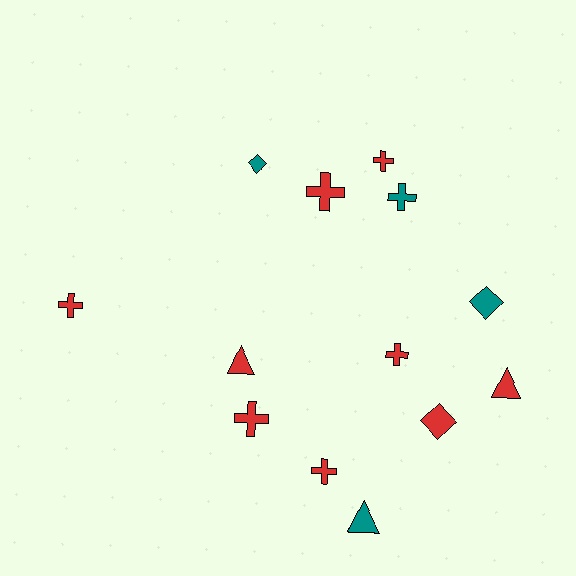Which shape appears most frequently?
Cross, with 7 objects.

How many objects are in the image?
There are 13 objects.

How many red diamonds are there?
There is 1 red diamond.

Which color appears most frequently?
Red, with 9 objects.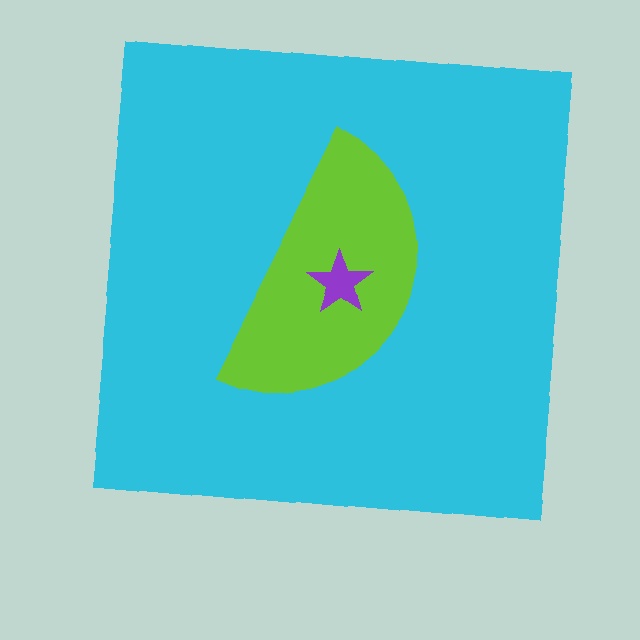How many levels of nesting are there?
3.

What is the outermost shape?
The cyan square.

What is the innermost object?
The purple star.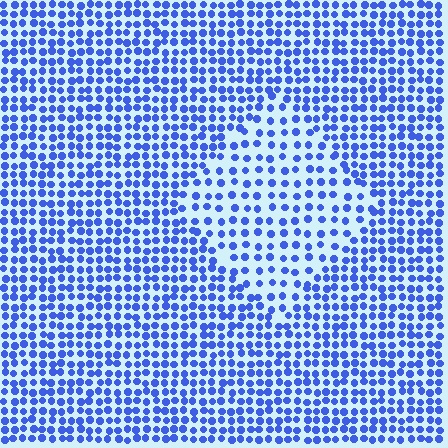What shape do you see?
I see a diamond.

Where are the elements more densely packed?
The elements are more densely packed outside the diamond boundary.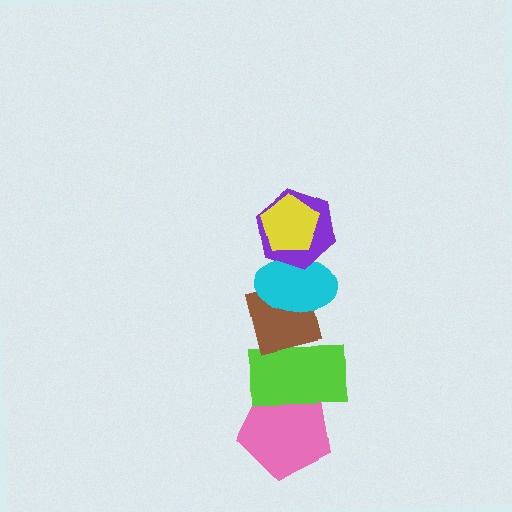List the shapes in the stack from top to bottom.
From top to bottom: the yellow pentagon, the purple hexagon, the cyan ellipse, the brown square, the lime rectangle, the pink pentagon.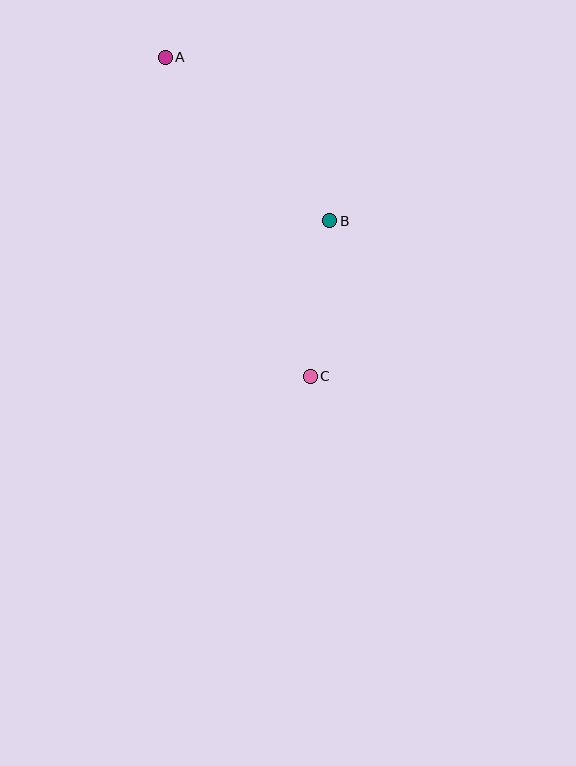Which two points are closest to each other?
Points B and C are closest to each other.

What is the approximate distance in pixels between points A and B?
The distance between A and B is approximately 232 pixels.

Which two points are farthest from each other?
Points A and C are farthest from each other.